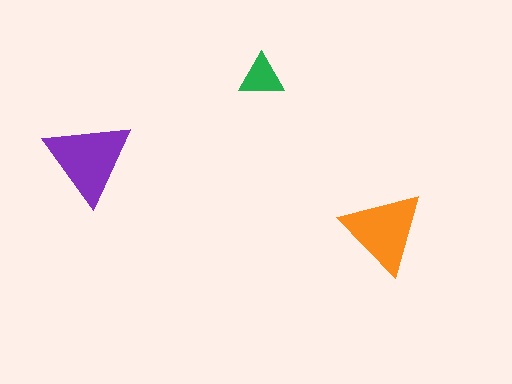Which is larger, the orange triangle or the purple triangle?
The purple one.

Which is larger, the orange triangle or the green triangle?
The orange one.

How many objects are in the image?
There are 3 objects in the image.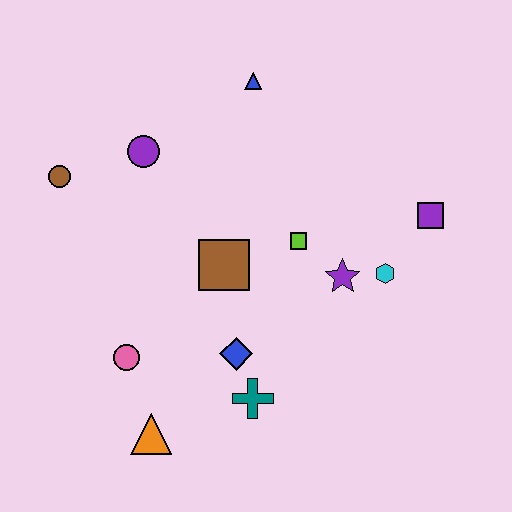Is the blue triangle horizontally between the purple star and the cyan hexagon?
No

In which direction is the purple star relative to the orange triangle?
The purple star is to the right of the orange triangle.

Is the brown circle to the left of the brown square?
Yes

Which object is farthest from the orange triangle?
The blue triangle is farthest from the orange triangle.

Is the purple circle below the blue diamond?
No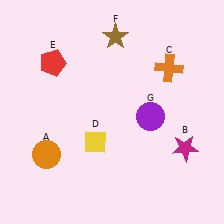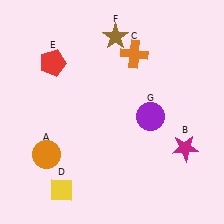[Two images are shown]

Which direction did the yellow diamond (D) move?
The yellow diamond (D) moved down.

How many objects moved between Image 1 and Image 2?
2 objects moved between the two images.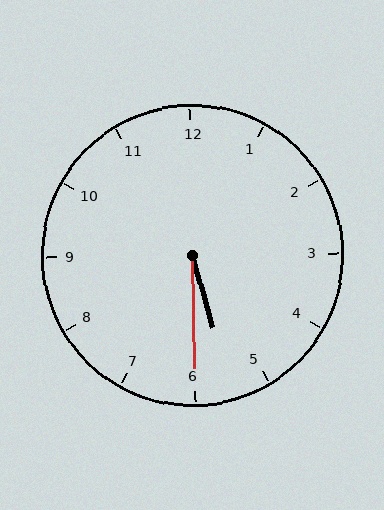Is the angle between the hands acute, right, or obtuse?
It is acute.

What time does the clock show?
5:30.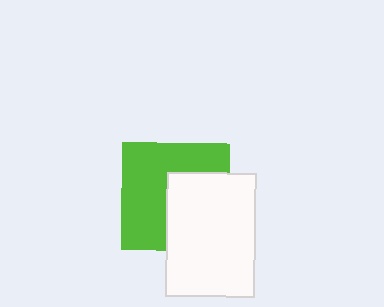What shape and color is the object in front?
The object in front is a white rectangle.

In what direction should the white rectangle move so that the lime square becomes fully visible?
The white rectangle should move right. That is the shortest direction to clear the overlap and leave the lime square fully visible.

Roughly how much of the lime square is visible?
About half of it is visible (roughly 57%).